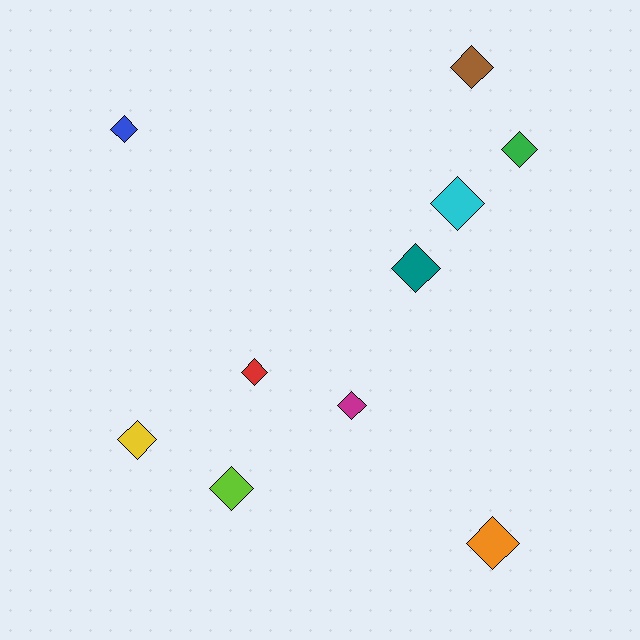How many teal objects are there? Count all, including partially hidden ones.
There is 1 teal object.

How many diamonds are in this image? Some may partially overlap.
There are 10 diamonds.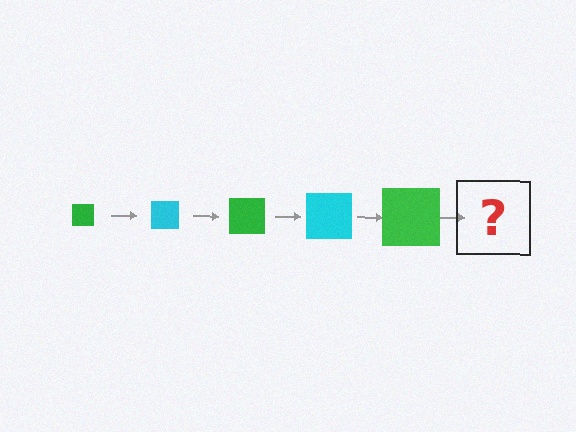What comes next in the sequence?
The next element should be a cyan square, larger than the previous one.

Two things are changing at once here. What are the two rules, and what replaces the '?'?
The two rules are that the square grows larger each step and the color cycles through green and cyan. The '?' should be a cyan square, larger than the previous one.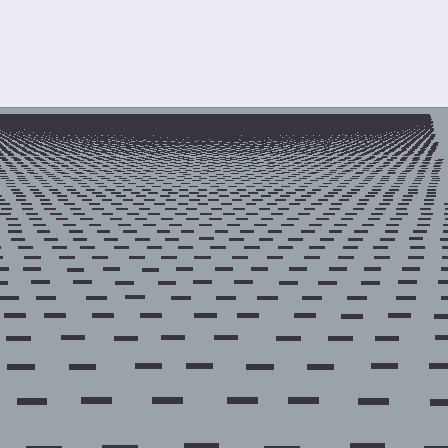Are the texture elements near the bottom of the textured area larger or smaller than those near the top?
Larger. Near the bottom, elements are closer to the viewer and appear at a bigger on-screen size.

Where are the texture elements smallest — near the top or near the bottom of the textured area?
Near the top.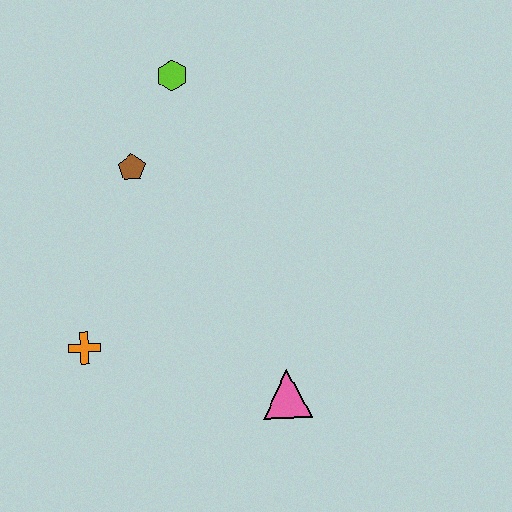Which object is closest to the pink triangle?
The orange cross is closest to the pink triangle.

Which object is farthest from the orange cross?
The lime hexagon is farthest from the orange cross.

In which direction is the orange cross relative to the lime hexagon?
The orange cross is below the lime hexagon.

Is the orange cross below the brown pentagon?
Yes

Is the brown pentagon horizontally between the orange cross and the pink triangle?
Yes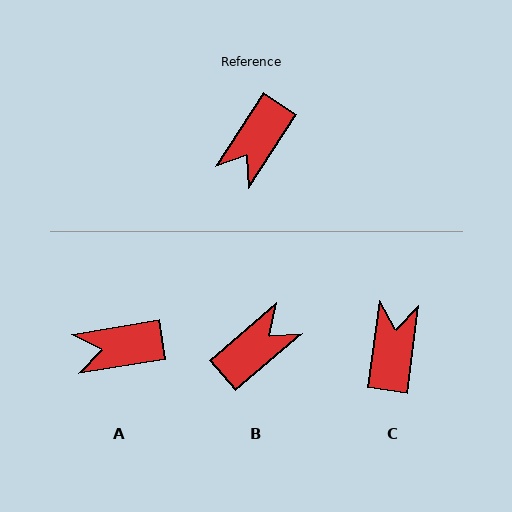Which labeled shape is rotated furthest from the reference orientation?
B, about 163 degrees away.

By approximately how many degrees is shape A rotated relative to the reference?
Approximately 48 degrees clockwise.